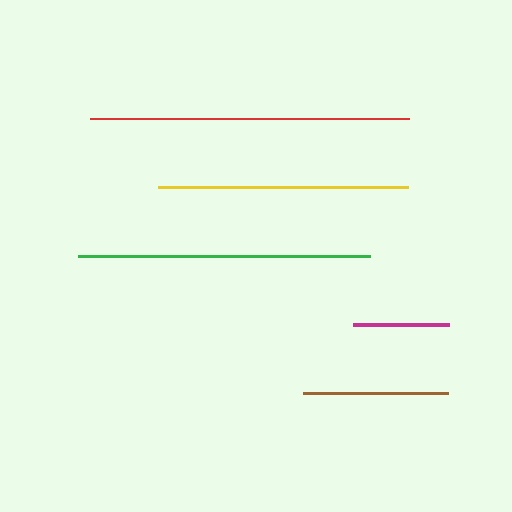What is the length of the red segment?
The red segment is approximately 319 pixels long.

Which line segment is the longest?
The red line is the longest at approximately 319 pixels.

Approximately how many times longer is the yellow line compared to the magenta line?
The yellow line is approximately 2.6 times the length of the magenta line.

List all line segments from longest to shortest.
From longest to shortest: red, green, yellow, brown, magenta.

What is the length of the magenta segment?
The magenta segment is approximately 96 pixels long.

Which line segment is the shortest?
The magenta line is the shortest at approximately 96 pixels.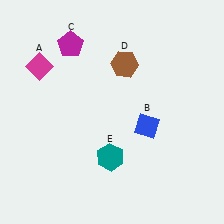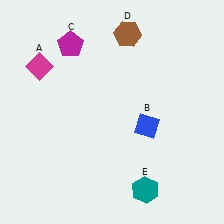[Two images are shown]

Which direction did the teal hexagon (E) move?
The teal hexagon (E) moved right.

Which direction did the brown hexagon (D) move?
The brown hexagon (D) moved up.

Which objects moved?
The objects that moved are: the brown hexagon (D), the teal hexagon (E).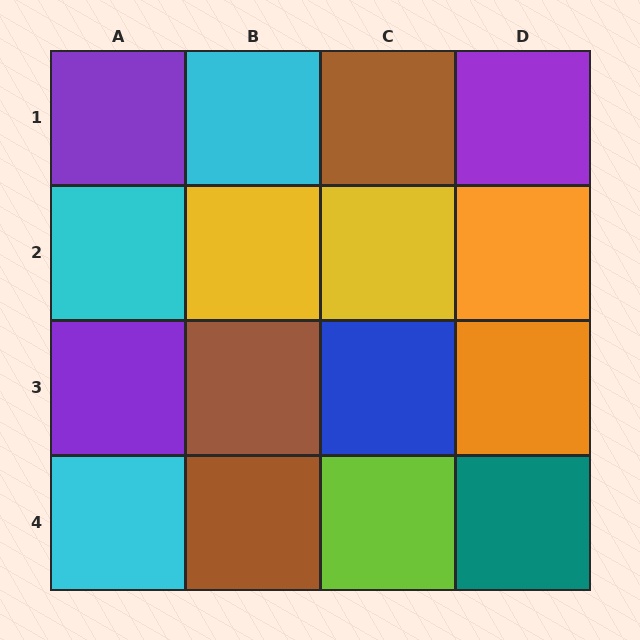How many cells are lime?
1 cell is lime.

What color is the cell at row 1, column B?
Cyan.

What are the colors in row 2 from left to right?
Cyan, yellow, yellow, orange.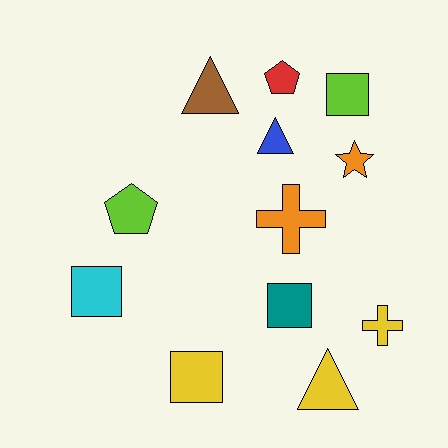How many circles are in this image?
There are no circles.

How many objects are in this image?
There are 12 objects.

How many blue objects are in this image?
There is 1 blue object.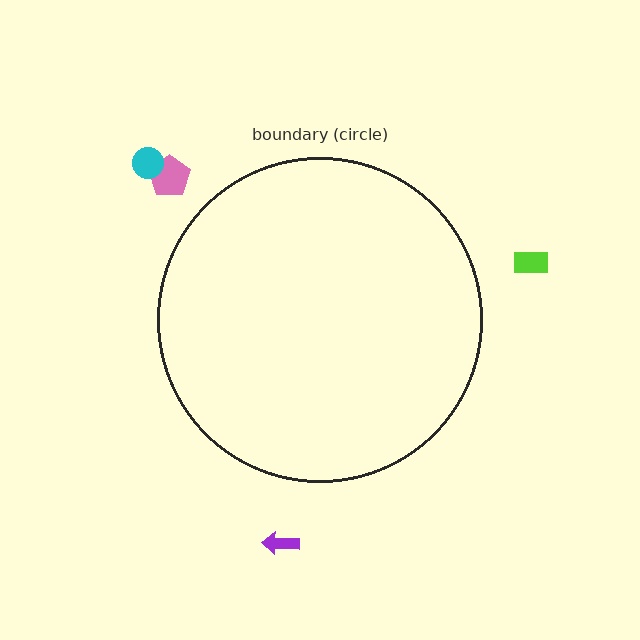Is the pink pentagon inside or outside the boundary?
Outside.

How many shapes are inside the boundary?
0 inside, 4 outside.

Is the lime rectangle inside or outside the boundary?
Outside.